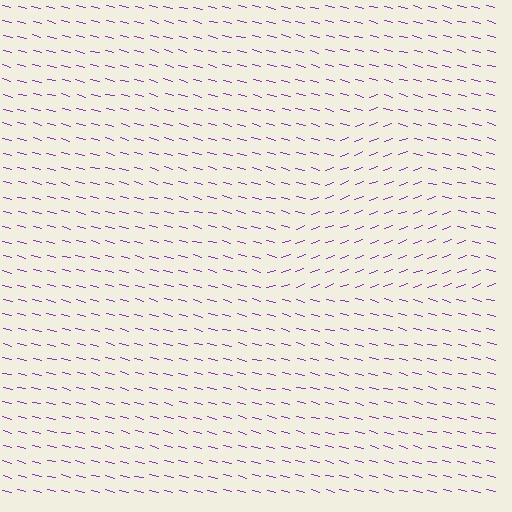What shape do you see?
I see a triangle.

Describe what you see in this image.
The image is filled with small purple line segments. A triangle region in the image has lines oriented differently from the surrounding lines, creating a visible texture boundary.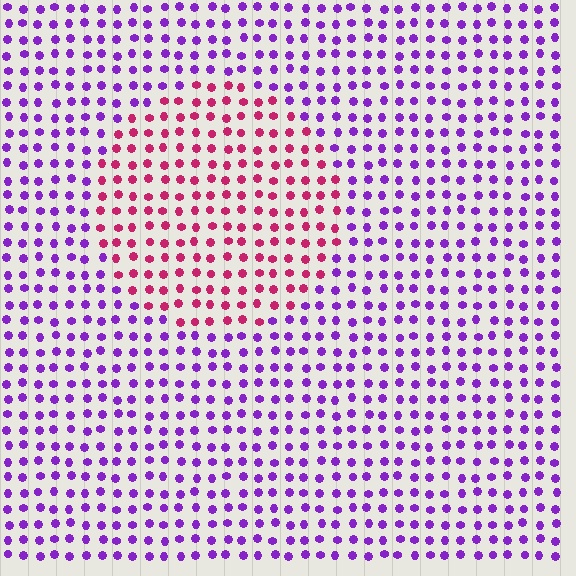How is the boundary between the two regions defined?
The boundary is defined purely by a slight shift in hue (about 57 degrees). Spacing, size, and orientation are identical on both sides.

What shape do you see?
I see a circle.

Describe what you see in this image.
The image is filled with small purple elements in a uniform arrangement. A circle-shaped region is visible where the elements are tinted to a slightly different hue, forming a subtle color boundary.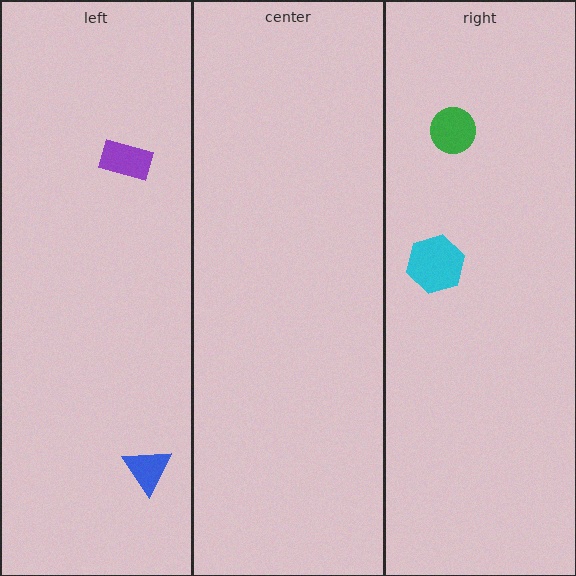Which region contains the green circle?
The right region.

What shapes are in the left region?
The blue triangle, the purple rectangle.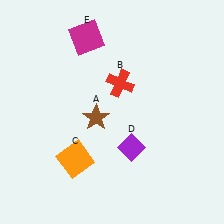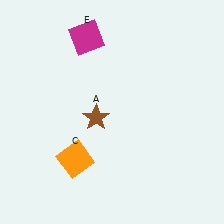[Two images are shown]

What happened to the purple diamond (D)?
The purple diamond (D) was removed in Image 2. It was in the bottom-right area of Image 1.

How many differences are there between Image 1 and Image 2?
There are 2 differences between the two images.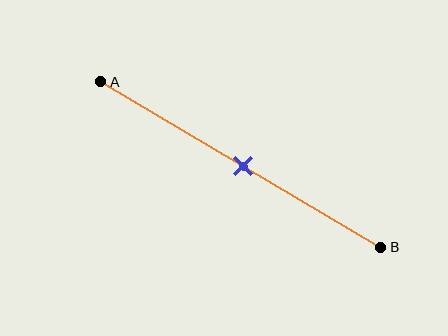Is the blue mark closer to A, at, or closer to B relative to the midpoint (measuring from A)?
The blue mark is approximately at the midpoint of segment AB.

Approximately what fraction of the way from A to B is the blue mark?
The blue mark is approximately 50% of the way from A to B.